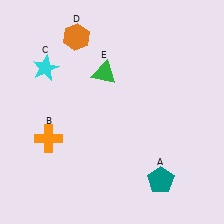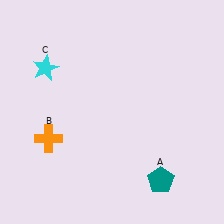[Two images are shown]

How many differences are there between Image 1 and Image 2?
There are 2 differences between the two images.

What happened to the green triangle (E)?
The green triangle (E) was removed in Image 2. It was in the top-left area of Image 1.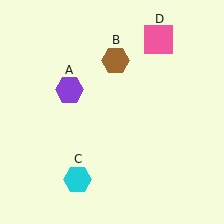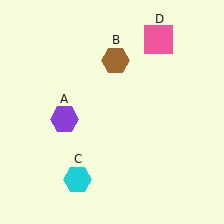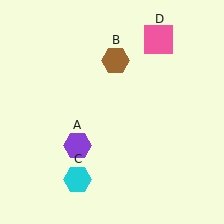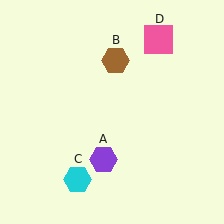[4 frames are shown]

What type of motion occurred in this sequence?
The purple hexagon (object A) rotated counterclockwise around the center of the scene.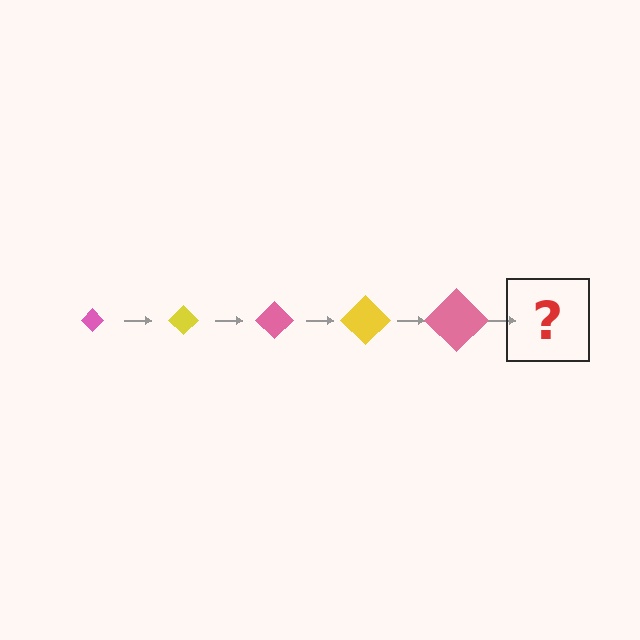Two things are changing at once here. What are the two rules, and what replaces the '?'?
The two rules are that the diamond grows larger each step and the color cycles through pink and yellow. The '?' should be a yellow diamond, larger than the previous one.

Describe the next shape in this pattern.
It should be a yellow diamond, larger than the previous one.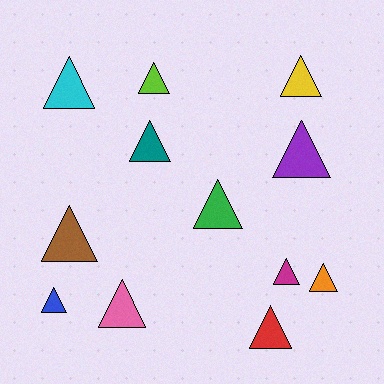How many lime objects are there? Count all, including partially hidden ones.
There is 1 lime object.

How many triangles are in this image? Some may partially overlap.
There are 12 triangles.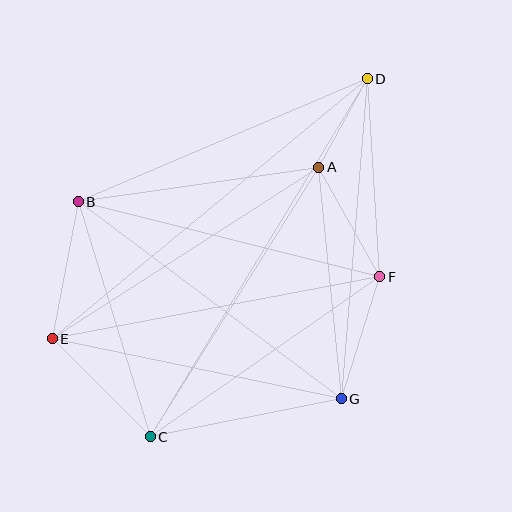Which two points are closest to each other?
Points A and D are closest to each other.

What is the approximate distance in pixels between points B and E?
The distance between B and E is approximately 140 pixels.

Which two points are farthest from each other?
Points C and D are farthest from each other.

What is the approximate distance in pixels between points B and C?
The distance between B and C is approximately 246 pixels.